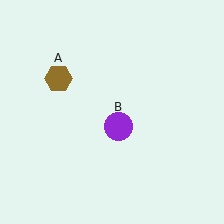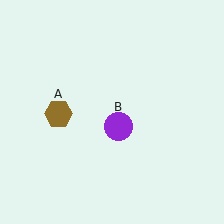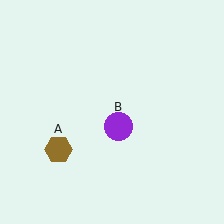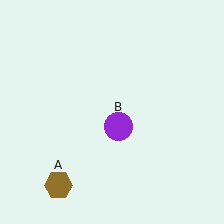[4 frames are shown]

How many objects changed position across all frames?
1 object changed position: brown hexagon (object A).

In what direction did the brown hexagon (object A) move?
The brown hexagon (object A) moved down.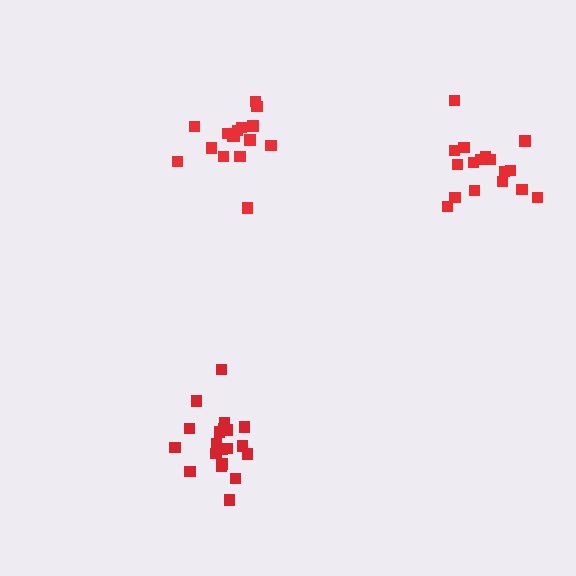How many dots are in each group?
Group 1: 16 dots, Group 2: 21 dots, Group 3: 17 dots (54 total).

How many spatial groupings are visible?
There are 3 spatial groupings.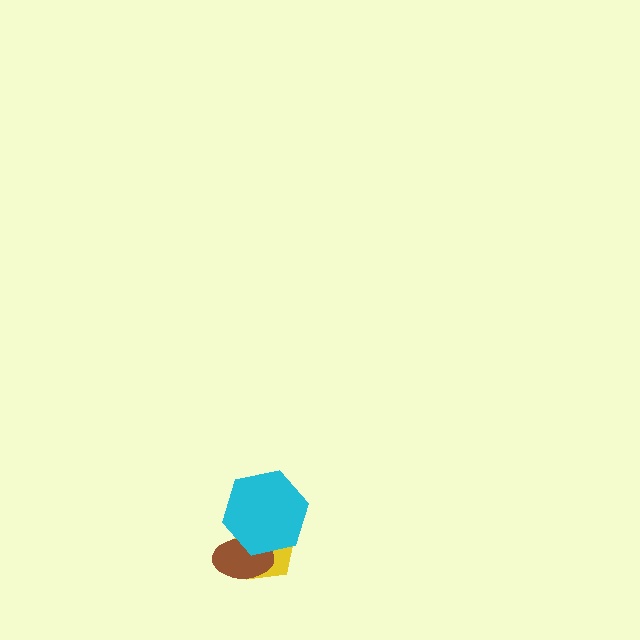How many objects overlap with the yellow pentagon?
2 objects overlap with the yellow pentagon.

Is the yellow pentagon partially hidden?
Yes, it is partially covered by another shape.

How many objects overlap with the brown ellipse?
2 objects overlap with the brown ellipse.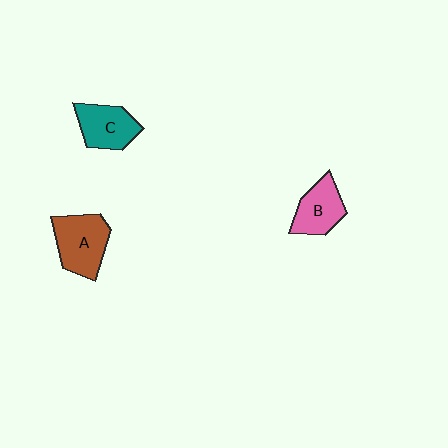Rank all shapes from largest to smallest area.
From largest to smallest: A (brown), C (teal), B (pink).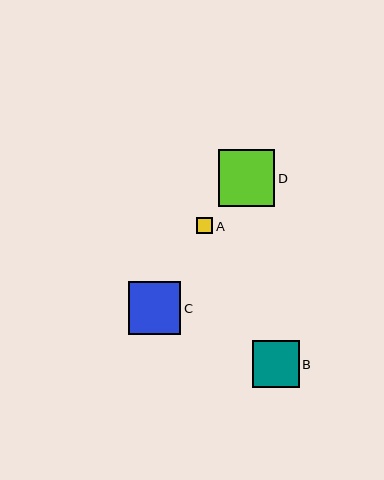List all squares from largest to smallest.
From largest to smallest: D, C, B, A.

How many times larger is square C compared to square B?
Square C is approximately 1.1 times the size of square B.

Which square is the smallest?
Square A is the smallest with a size of approximately 16 pixels.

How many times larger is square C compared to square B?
Square C is approximately 1.1 times the size of square B.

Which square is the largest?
Square D is the largest with a size of approximately 57 pixels.